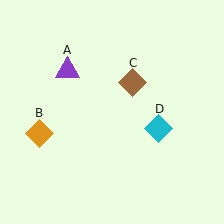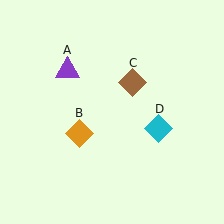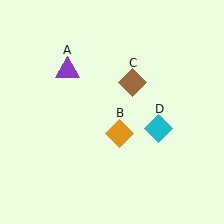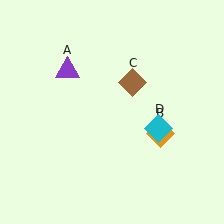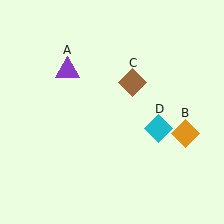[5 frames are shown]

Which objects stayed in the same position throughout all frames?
Purple triangle (object A) and brown diamond (object C) and cyan diamond (object D) remained stationary.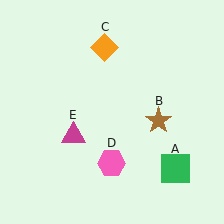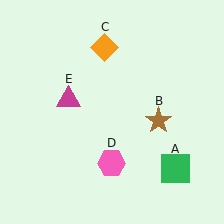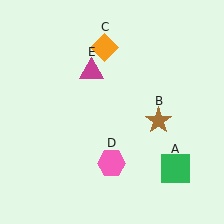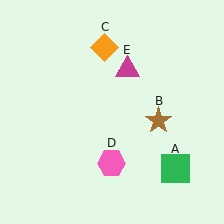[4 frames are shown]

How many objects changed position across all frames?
1 object changed position: magenta triangle (object E).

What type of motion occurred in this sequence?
The magenta triangle (object E) rotated clockwise around the center of the scene.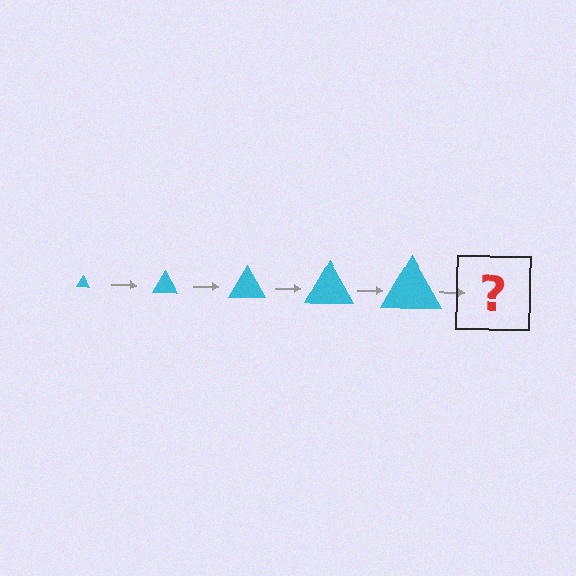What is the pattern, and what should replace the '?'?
The pattern is that the triangle gets progressively larger each step. The '?' should be a cyan triangle, larger than the previous one.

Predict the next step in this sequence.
The next step is a cyan triangle, larger than the previous one.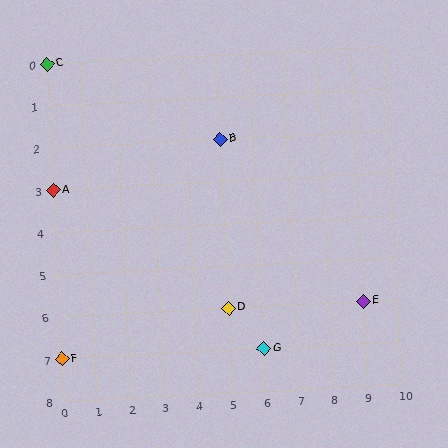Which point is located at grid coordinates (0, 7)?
Point F is at (0, 7).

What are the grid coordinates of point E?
Point E is at grid coordinates (9, 6).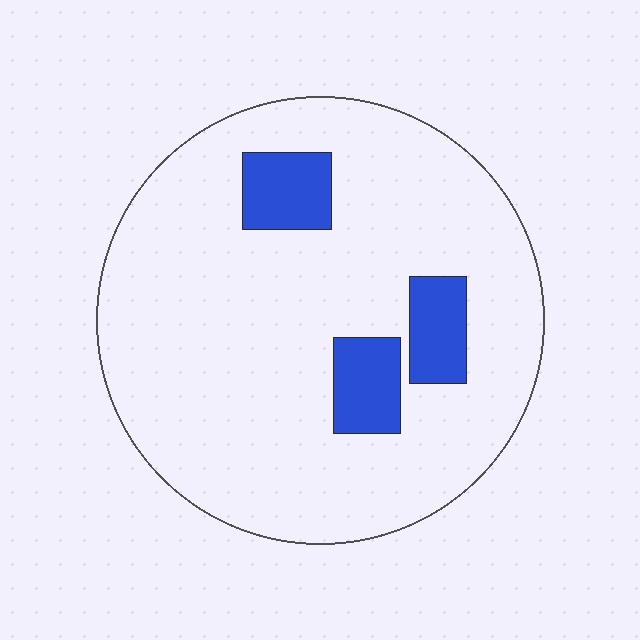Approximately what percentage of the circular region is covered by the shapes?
Approximately 15%.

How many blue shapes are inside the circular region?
3.